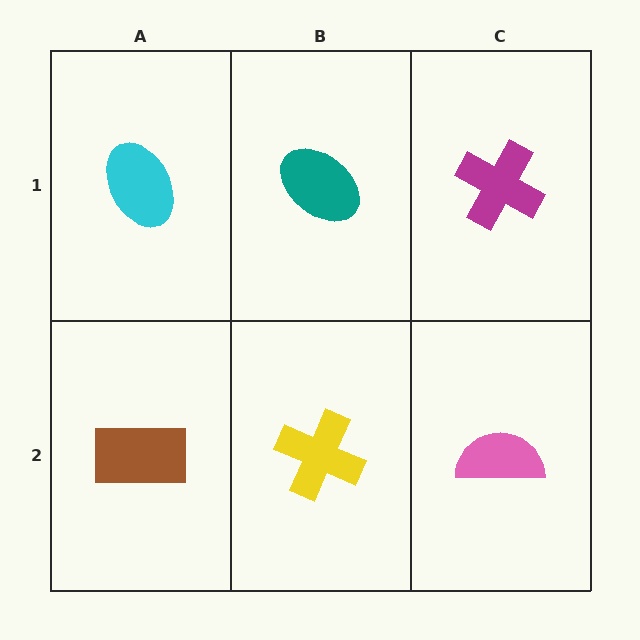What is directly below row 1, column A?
A brown rectangle.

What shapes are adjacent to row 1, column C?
A pink semicircle (row 2, column C), a teal ellipse (row 1, column B).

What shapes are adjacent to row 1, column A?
A brown rectangle (row 2, column A), a teal ellipse (row 1, column B).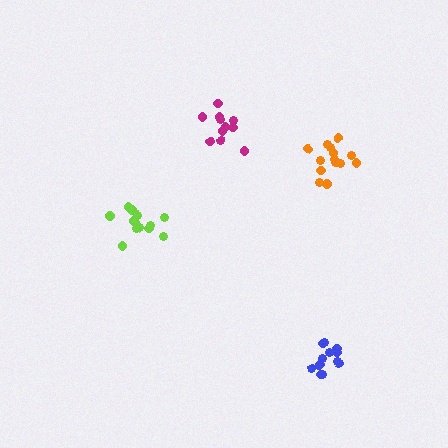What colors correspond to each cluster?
The clusters are colored: blue, lime, orange, magenta.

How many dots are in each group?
Group 1: 12 dots, Group 2: 13 dots, Group 3: 14 dots, Group 4: 11 dots (50 total).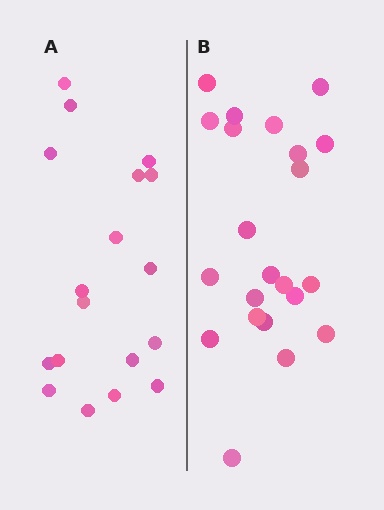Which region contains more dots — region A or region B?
Region B (the right region) has more dots.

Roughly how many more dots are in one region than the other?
Region B has about 4 more dots than region A.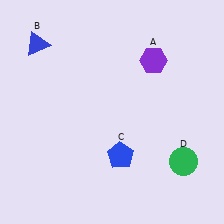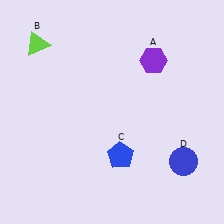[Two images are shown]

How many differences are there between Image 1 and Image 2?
There are 2 differences between the two images.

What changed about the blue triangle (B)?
In Image 1, B is blue. In Image 2, it changed to lime.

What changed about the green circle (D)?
In Image 1, D is green. In Image 2, it changed to blue.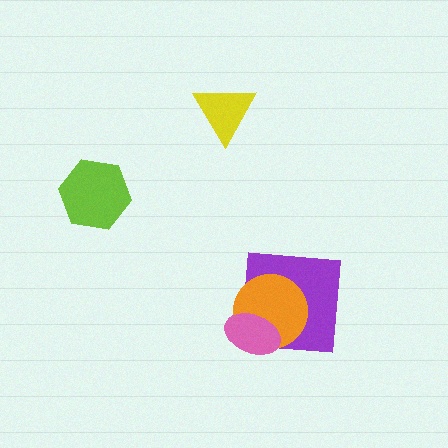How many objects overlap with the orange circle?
2 objects overlap with the orange circle.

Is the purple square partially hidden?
Yes, it is partially covered by another shape.